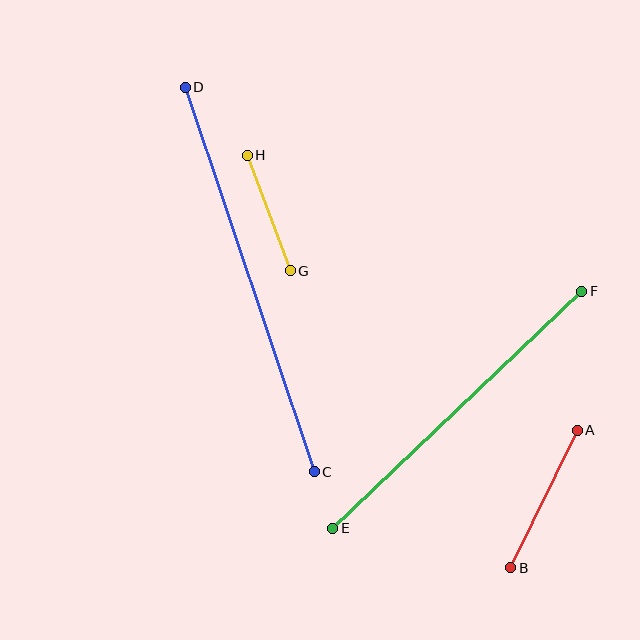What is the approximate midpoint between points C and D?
The midpoint is at approximately (250, 279) pixels.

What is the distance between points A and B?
The distance is approximately 153 pixels.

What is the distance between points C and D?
The distance is approximately 405 pixels.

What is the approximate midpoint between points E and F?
The midpoint is at approximately (457, 410) pixels.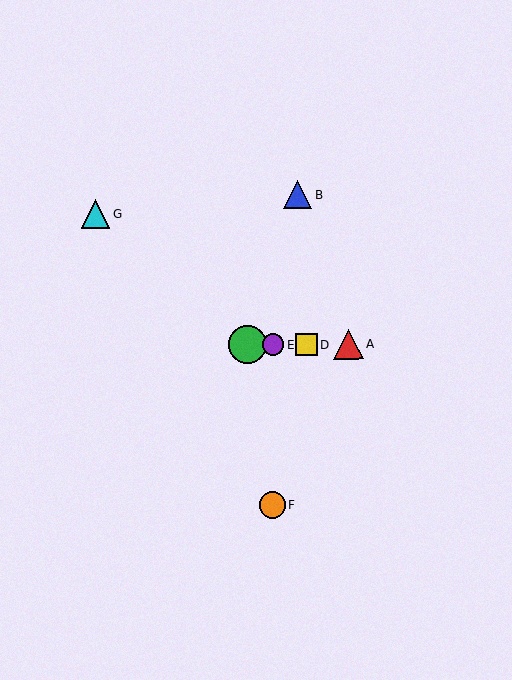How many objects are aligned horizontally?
4 objects (A, C, D, E) are aligned horizontally.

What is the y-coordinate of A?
Object A is at y≈344.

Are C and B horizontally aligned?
No, C is at y≈345 and B is at y≈195.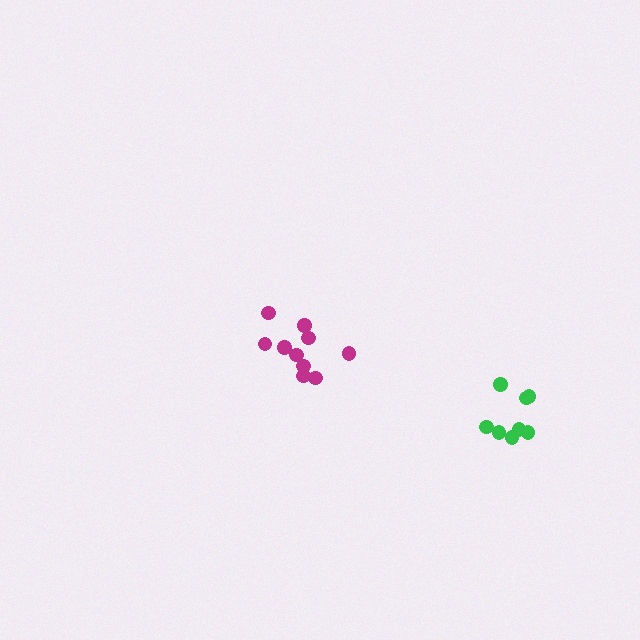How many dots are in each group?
Group 1: 8 dots, Group 2: 10 dots (18 total).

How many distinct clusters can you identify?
There are 2 distinct clusters.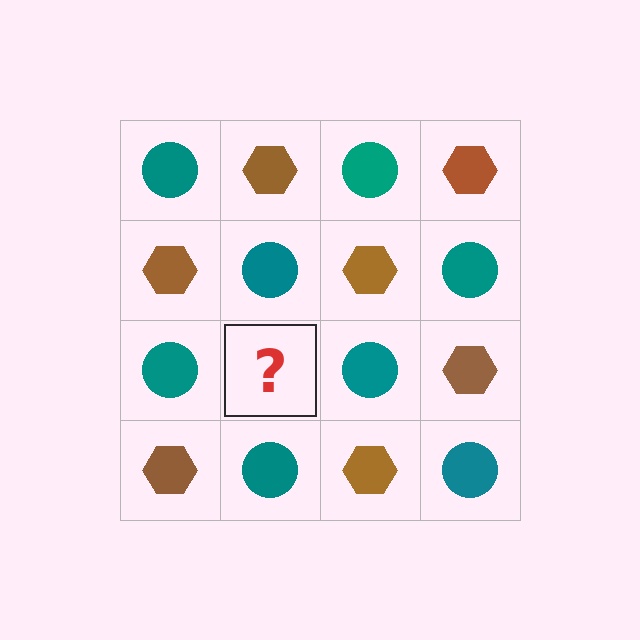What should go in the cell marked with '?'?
The missing cell should contain a brown hexagon.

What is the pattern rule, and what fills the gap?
The rule is that it alternates teal circle and brown hexagon in a checkerboard pattern. The gap should be filled with a brown hexagon.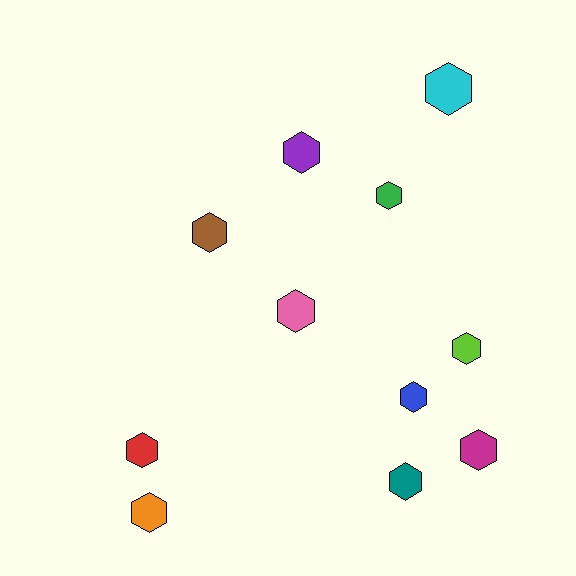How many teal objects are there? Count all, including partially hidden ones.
There is 1 teal object.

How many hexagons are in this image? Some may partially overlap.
There are 11 hexagons.